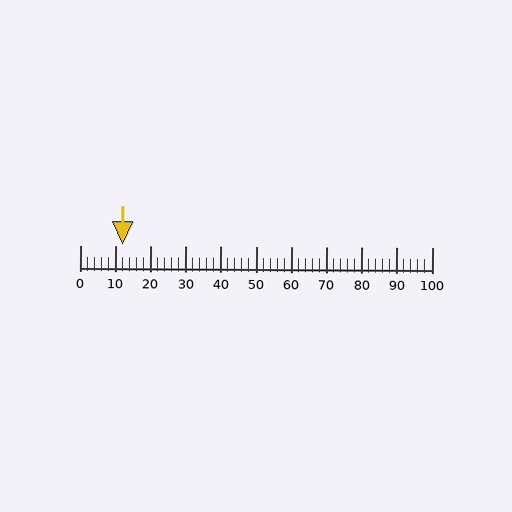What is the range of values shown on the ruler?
The ruler shows values from 0 to 100.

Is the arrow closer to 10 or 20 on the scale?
The arrow is closer to 10.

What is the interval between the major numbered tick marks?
The major tick marks are spaced 10 units apart.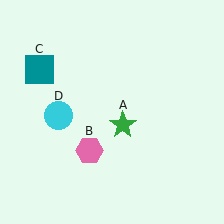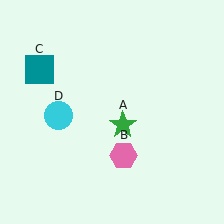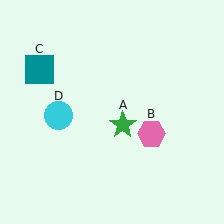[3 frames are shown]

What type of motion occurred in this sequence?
The pink hexagon (object B) rotated counterclockwise around the center of the scene.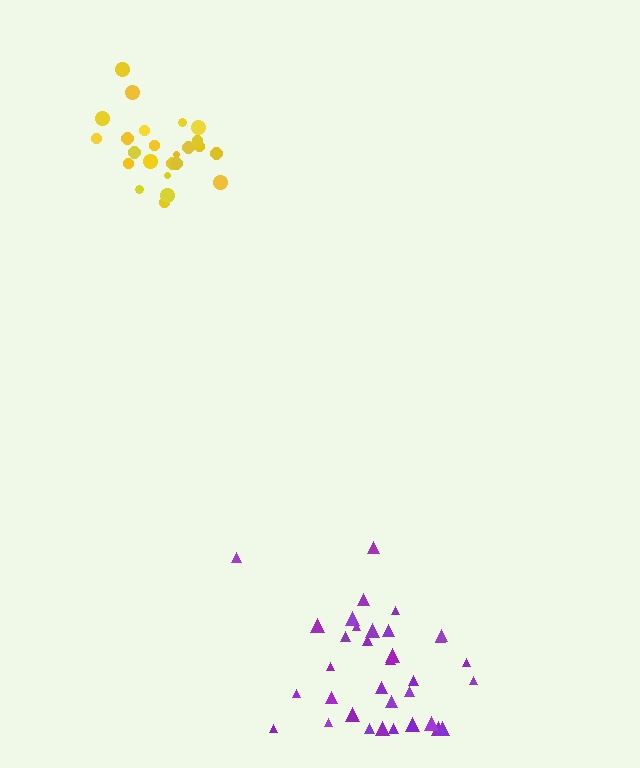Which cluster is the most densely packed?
Yellow.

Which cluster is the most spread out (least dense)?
Purple.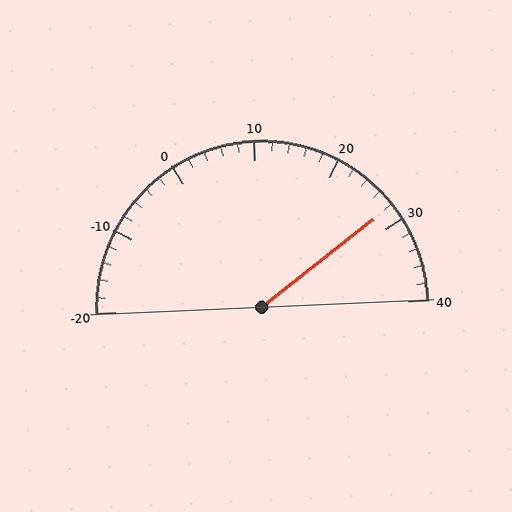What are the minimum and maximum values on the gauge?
The gauge ranges from -20 to 40.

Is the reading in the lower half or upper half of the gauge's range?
The reading is in the upper half of the range (-20 to 40).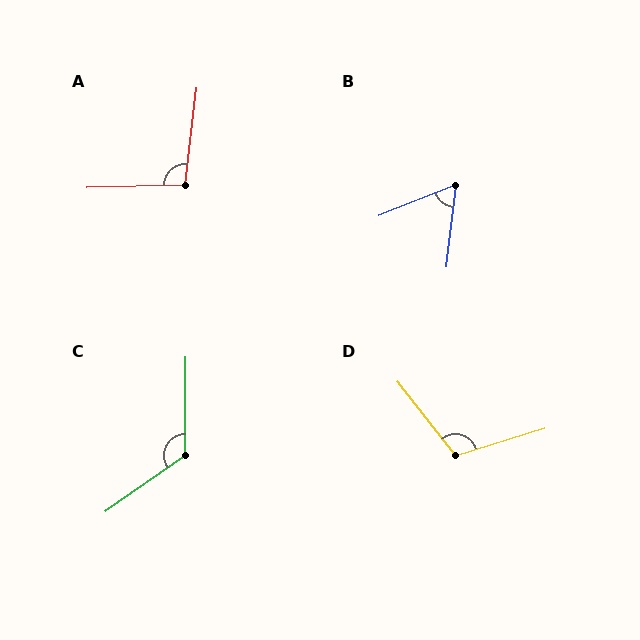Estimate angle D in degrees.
Approximately 111 degrees.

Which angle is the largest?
C, at approximately 125 degrees.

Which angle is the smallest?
B, at approximately 62 degrees.